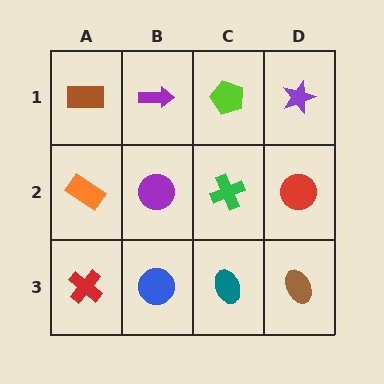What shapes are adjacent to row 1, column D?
A red circle (row 2, column D), a lime pentagon (row 1, column C).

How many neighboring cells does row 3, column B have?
3.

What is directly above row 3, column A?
An orange rectangle.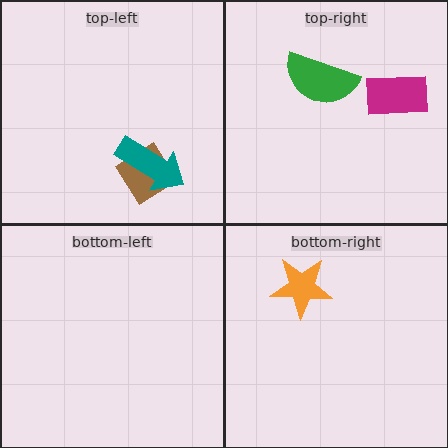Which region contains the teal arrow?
The top-left region.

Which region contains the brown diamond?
The top-left region.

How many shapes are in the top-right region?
2.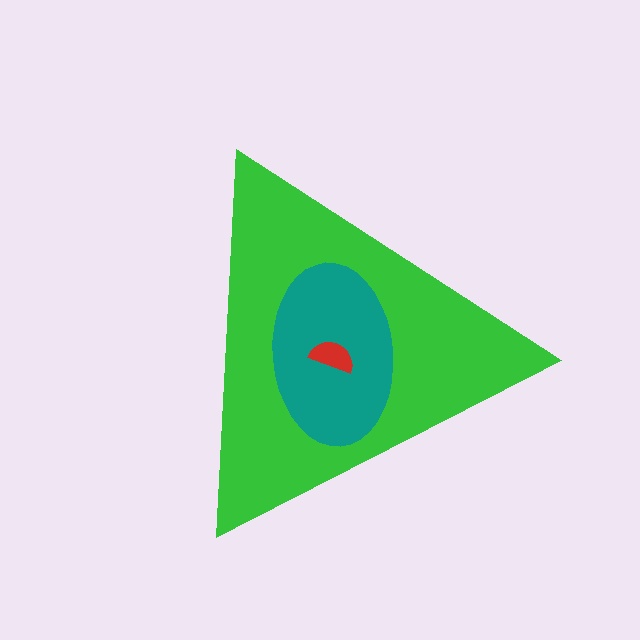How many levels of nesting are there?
3.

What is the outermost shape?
The green triangle.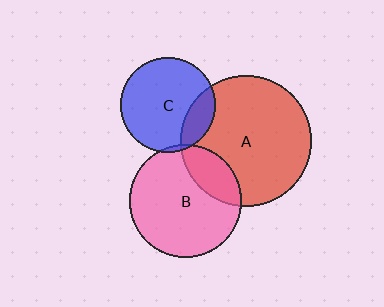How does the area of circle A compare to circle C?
Approximately 1.9 times.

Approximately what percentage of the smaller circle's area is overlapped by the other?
Approximately 5%.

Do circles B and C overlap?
Yes.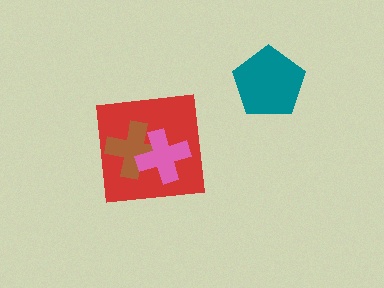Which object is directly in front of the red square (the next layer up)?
The brown cross is directly in front of the red square.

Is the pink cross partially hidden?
No, no other shape covers it.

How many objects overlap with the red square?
2 objects overlap with the red square.